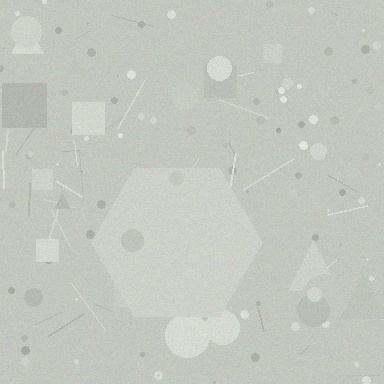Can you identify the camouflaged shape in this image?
The camouflaged shape is a hexagon.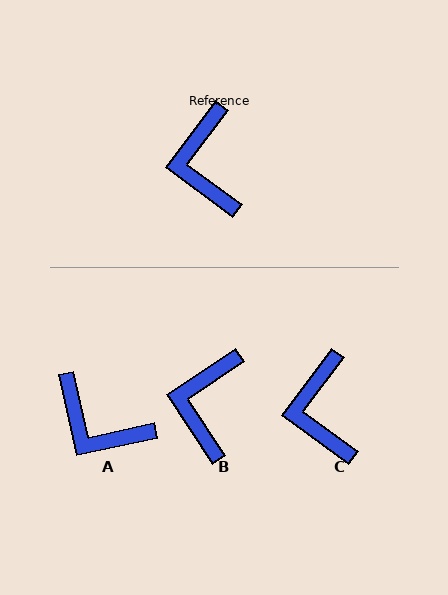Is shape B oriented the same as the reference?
No, it is off by about 20 degrees.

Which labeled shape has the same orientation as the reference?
C.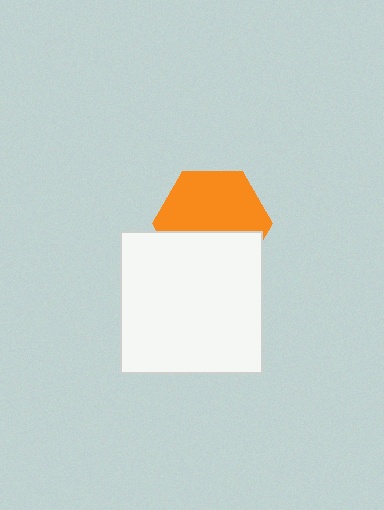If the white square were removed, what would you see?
You would see the complete orange hexagon.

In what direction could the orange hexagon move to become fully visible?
The orange hexagon could move up. That would shift it out from behind the white square entirely.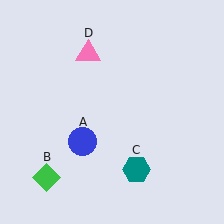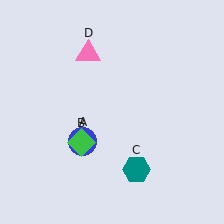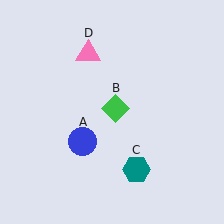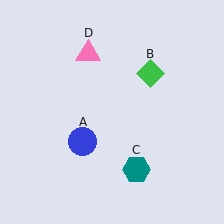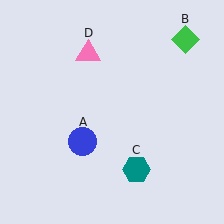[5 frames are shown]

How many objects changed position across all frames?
1 object changed position: green diamond (object B).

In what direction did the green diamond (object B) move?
The green diamond (object B) moved up and to the right.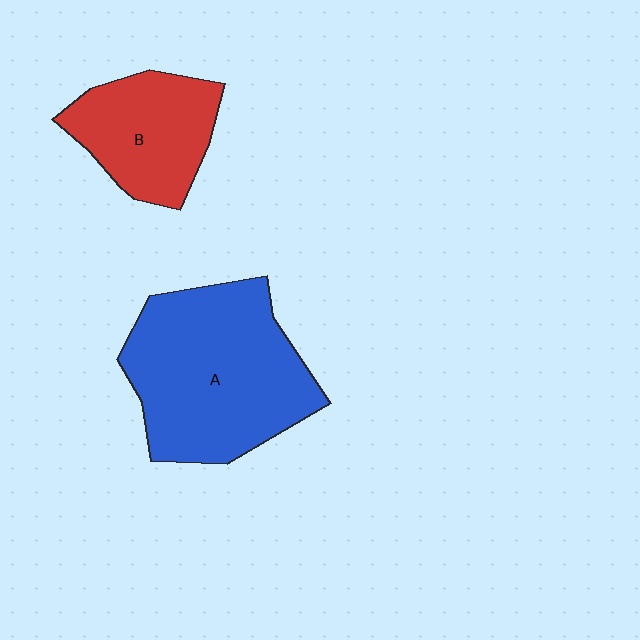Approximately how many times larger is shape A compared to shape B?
Approximately 1.8 times.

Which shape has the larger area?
Shape A (blue).